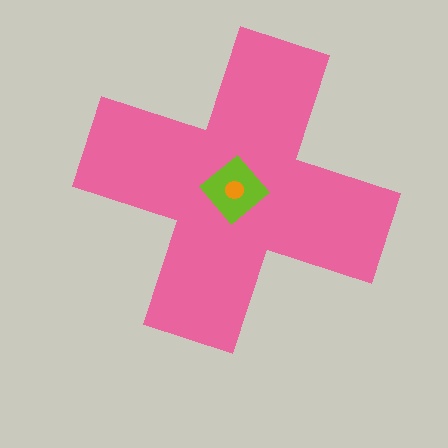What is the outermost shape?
The pink cross.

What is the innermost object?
The orange circle.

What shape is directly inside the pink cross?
The lime diamond.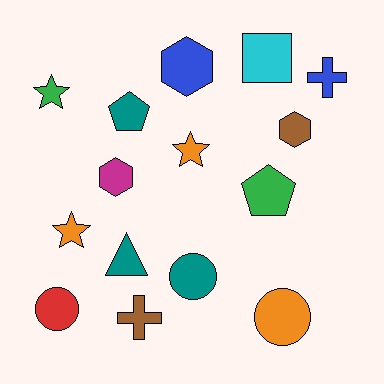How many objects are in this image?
There are 15 objects.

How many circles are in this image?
There are 3 circles.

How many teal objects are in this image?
There are 3 teal objects.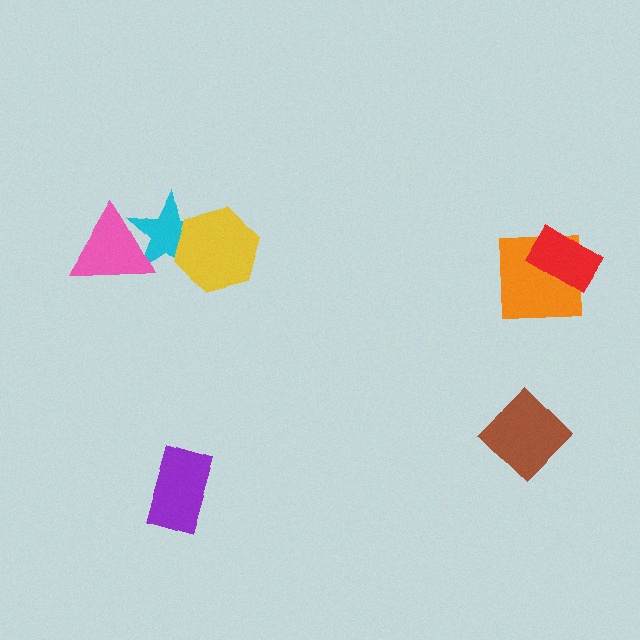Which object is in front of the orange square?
The red rectangle is in front of the orange square.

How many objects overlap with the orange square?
1 object overlaps with the orange square.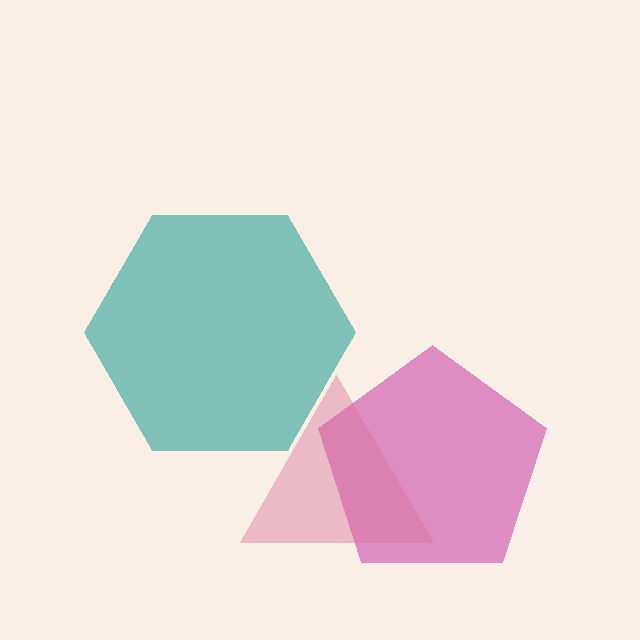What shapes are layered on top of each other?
The layered shapes are: a magenta pentagon, a teal hexagon, a pink triangle.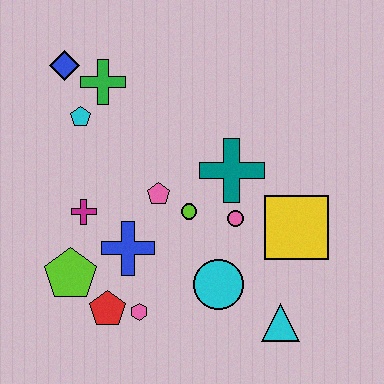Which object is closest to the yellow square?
The pink circle is closest to the yellow square.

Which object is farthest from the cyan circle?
The blue diamond is farthest from the cyan circle.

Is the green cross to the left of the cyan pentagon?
No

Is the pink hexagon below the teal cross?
Yes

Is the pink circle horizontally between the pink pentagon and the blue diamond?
No